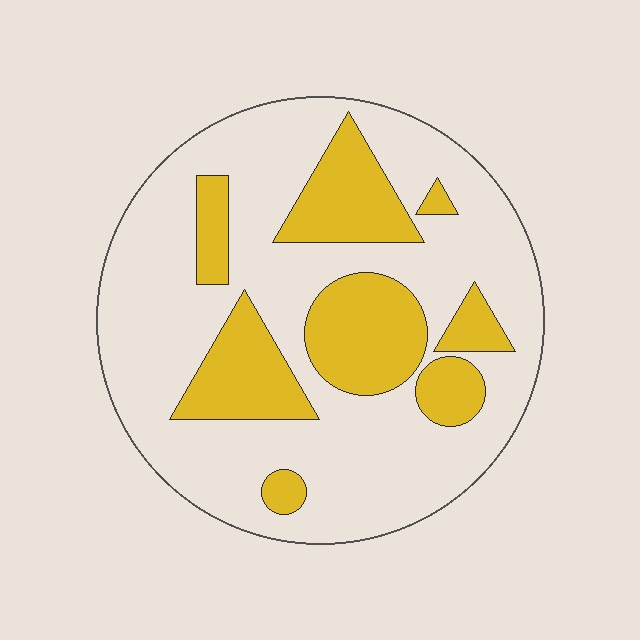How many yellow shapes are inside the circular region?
8.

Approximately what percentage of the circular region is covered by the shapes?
Approximately 30%.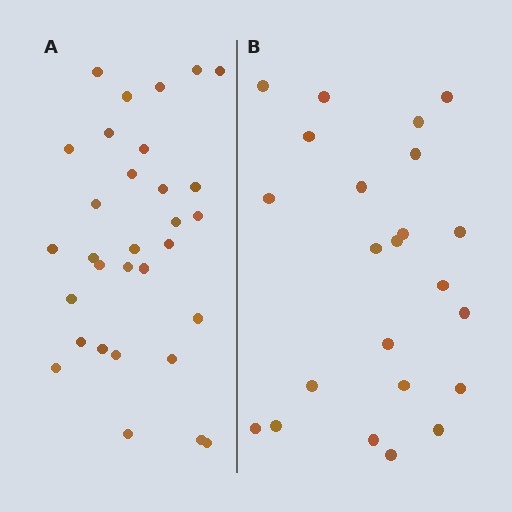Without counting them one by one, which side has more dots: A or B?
Region A (the left region) has more dots.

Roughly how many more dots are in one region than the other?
Region A has roughly 8 or so more dots than region B.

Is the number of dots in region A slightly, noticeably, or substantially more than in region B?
Region A has noticeably more, but not dramatically so. The ratio is roughly 1.3 to 1.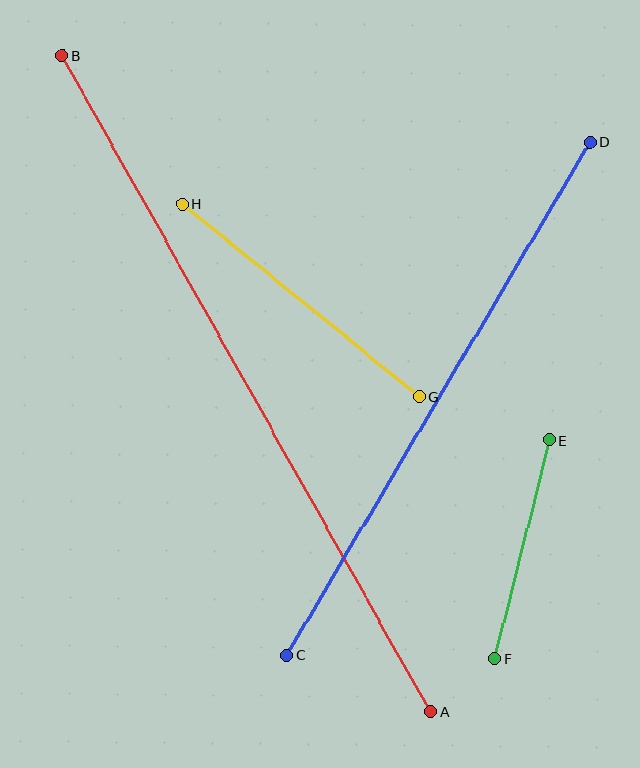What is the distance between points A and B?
The distance is approximately 752 pixels.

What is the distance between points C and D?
The distance is approximately 596 pixels.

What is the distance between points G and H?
The distance is approximately 305 pixels.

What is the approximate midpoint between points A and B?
The midpoint is at approximately (246, 384) pixels.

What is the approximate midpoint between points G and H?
The midpoint is at approximately (301, 300) pixels.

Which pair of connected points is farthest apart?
Points A and B are farthest apart.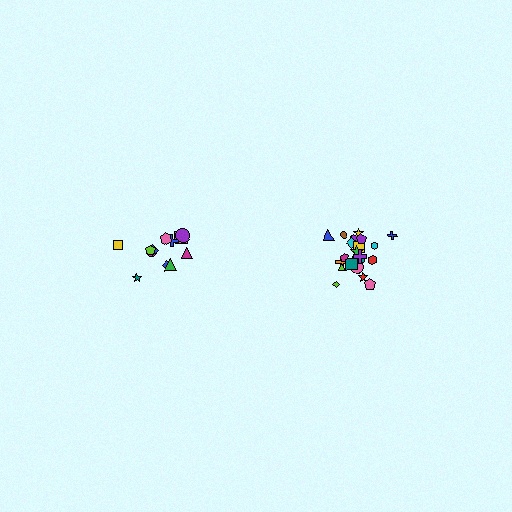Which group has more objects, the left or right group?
The right group.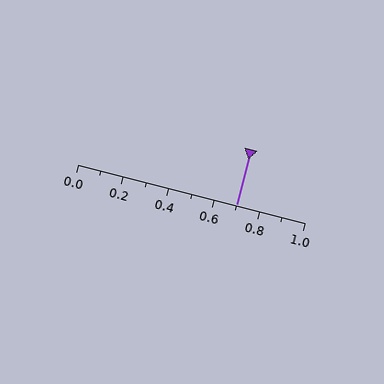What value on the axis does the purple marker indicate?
The marker indicates approximately 0.7.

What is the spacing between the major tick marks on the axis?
The major ticks are spaced 0.2 apart.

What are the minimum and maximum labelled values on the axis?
The axis runs from 0.0 to 1.0.